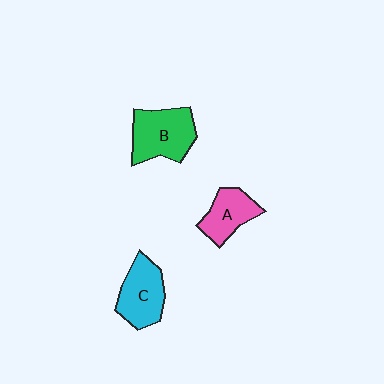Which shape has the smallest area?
Shape A (pink).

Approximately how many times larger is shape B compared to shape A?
Approximately 1.4 times.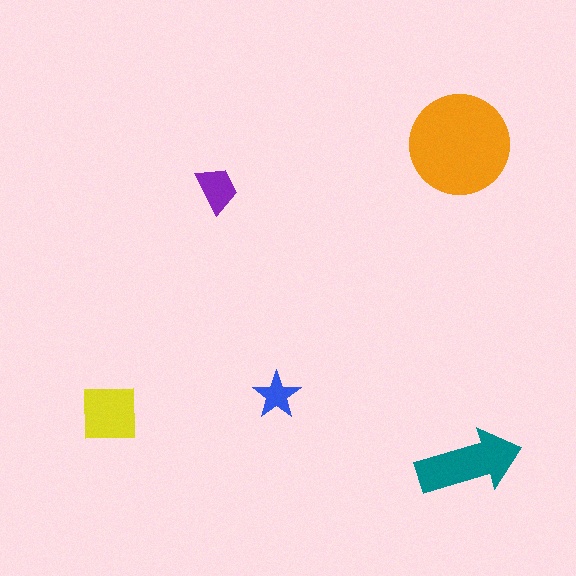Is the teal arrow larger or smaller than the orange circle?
Smaller.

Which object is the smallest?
The blue star.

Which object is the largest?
The orange circle.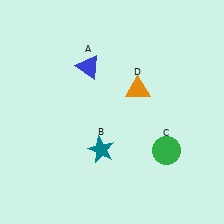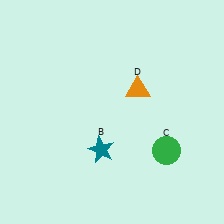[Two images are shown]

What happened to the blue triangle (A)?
The blue triangle (A) was removed in Image 2. It was in the top-left area of Image 1.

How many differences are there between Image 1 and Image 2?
There is 1 difference between the two images.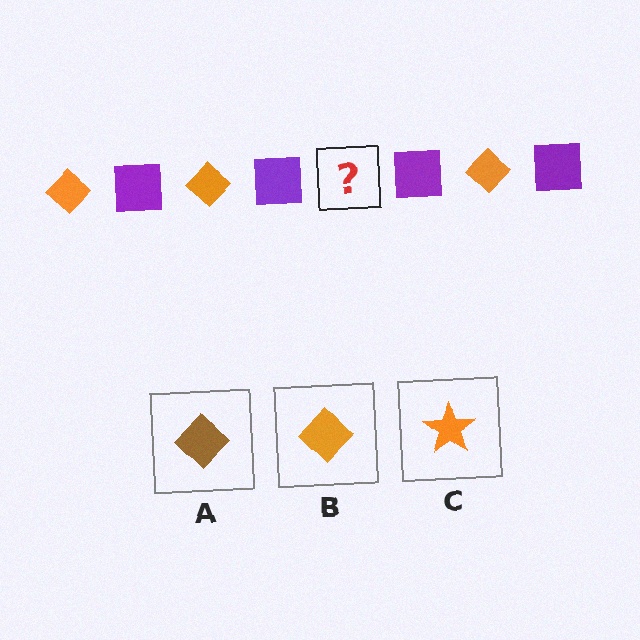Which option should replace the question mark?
Option B.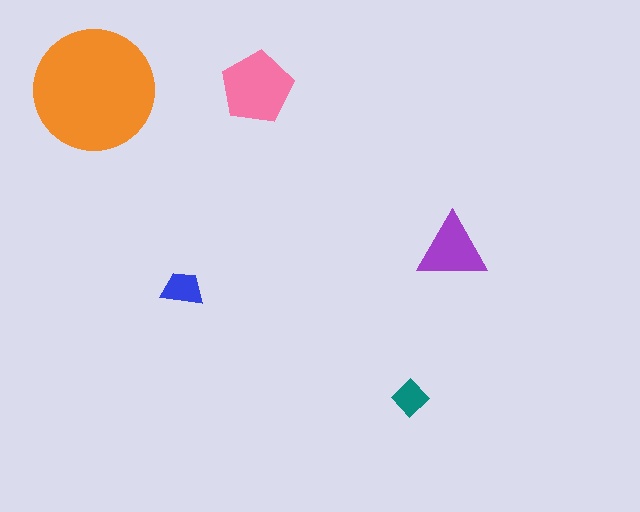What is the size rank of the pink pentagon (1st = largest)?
2nd.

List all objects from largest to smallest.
The orange circle, the pink pentagon, the purple triangle, the blue trapezoid, the teal diamond.